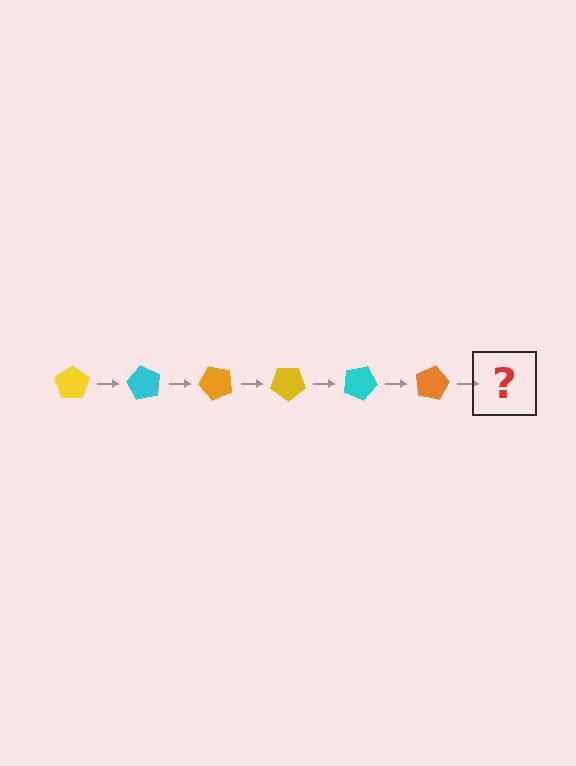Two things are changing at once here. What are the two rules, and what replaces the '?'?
The two rules are that it rotates 60 degrees each step and the color cycles through yellow, cyan, and orange. The '?' should be a yellow pentagon, rotated 360 degrees from the start.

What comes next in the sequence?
The next element should be a yellow pentagon, rotated 360 degrees from the start.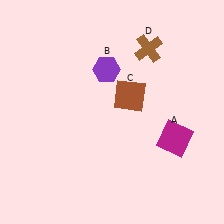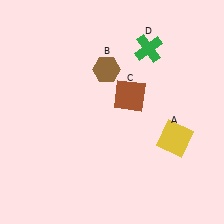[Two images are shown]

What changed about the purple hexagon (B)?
In Image 1, B is purple. In Image 2, it changed to brown.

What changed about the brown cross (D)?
In Image 1, D is brown. In Image 2, it changed to green.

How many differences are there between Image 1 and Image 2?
There are 3 differences between the two images.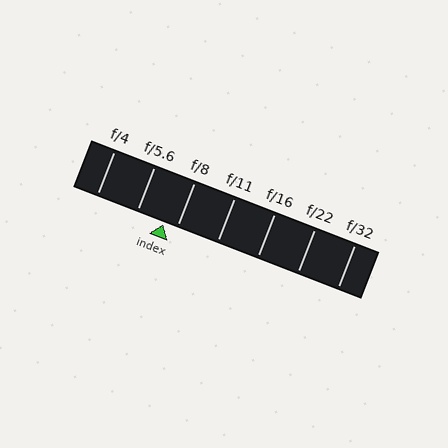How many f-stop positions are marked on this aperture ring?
There are 7 f-stop positions marked.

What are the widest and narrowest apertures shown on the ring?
The widest aperture shown is f/4 and the narrowest is f/32.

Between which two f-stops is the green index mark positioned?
The index mark is between f/5.6 and f/8.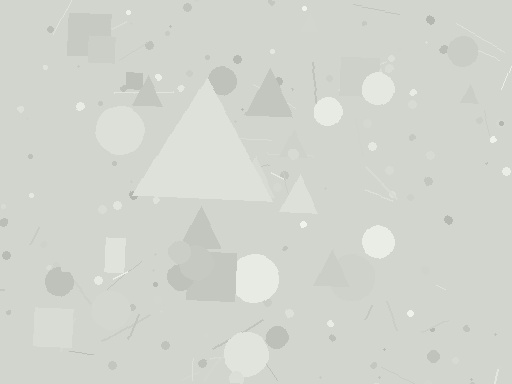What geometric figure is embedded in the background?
A triangle is embedded in the background.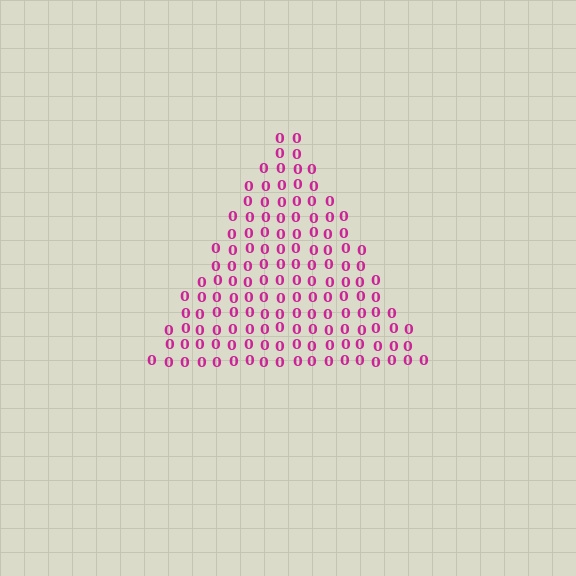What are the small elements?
The small elements are digit 0's.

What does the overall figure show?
The overall figure shows a triangle.